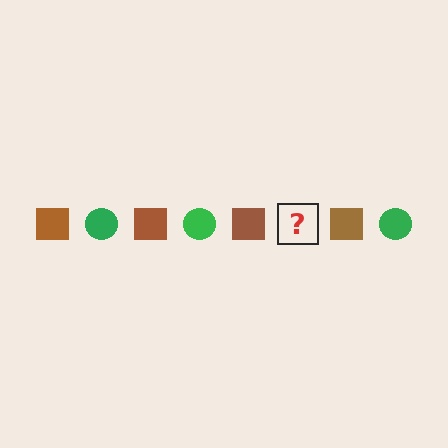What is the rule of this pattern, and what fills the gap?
The rule is that the pattern alternates between brown square and green circle. The gap should be filled with a green circle.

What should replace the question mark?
The question mark should be replaced with a green circle.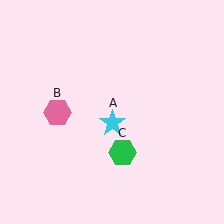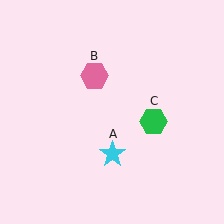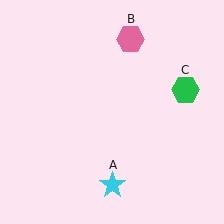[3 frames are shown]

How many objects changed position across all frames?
3 objects changed position: cyan star (object A), pink hexagon (object B), green hexagon (object C).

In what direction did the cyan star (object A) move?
The cyan star (object A) moved down.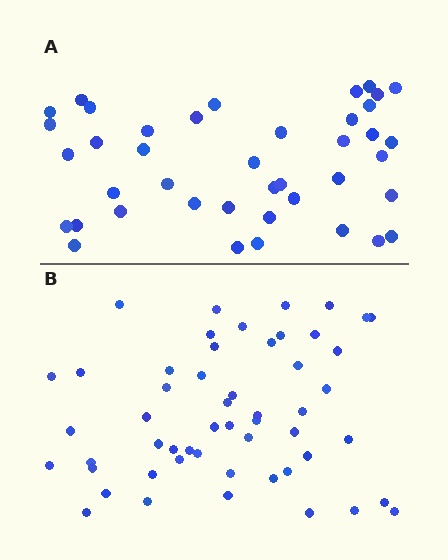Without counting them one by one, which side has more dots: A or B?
Region B (the bottom region) has more dots.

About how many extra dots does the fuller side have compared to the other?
Region B has roughly 12 or so more dots than region A.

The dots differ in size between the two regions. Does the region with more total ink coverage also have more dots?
No. Region A has more total ink coverage because its dots are larger, but region B actually contains more individual dots. Total area can be misleading — the number of items is what matters here.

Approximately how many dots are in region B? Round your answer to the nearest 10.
About 50 dots. (The exact count is 53, which rounds to 50.)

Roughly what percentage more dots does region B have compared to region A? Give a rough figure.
About 30% more.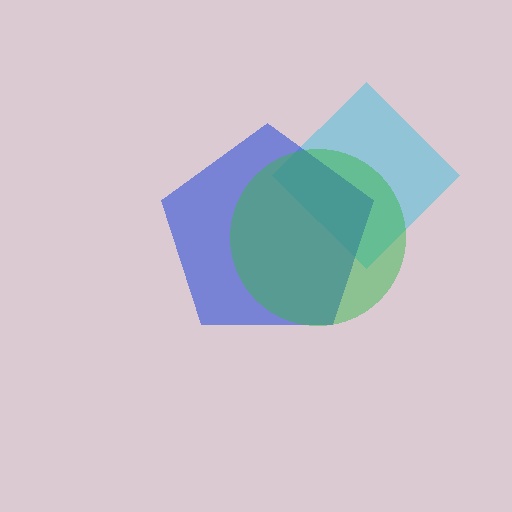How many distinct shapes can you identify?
There are 3 distinct shapes: a cyan diamond, a blue pentagon, a green circle.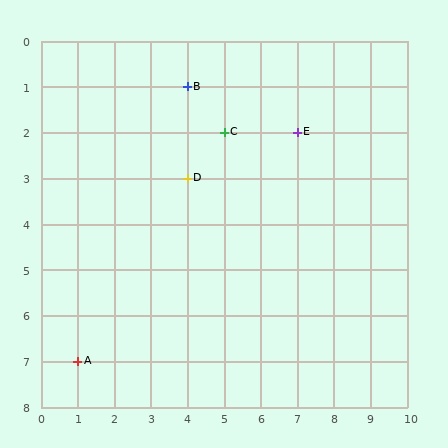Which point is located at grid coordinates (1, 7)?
Point A is at (1, 7).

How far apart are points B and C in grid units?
Points B and C are 1 column and 1 row apart (about 1.4 grid units diagonally).